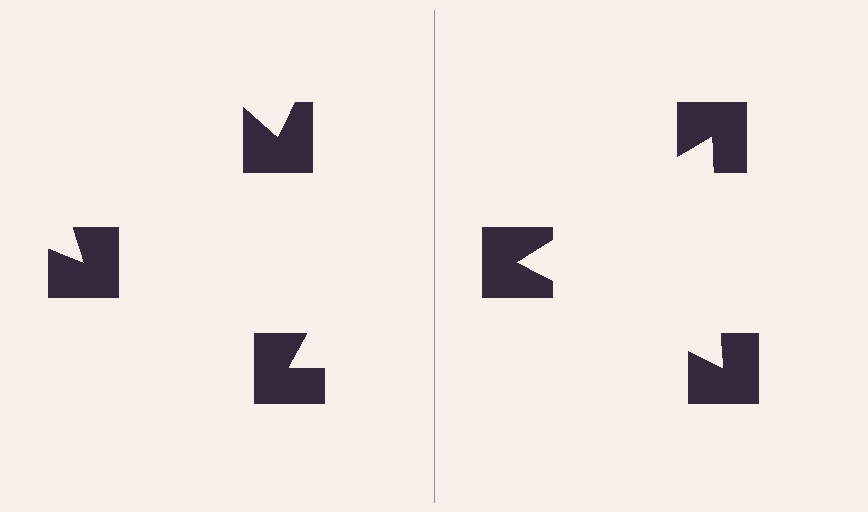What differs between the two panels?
The notched squares are positioned identically on both sides; only the wedge orientations differ. On the right they align to a triangle; on the left they are misaligned.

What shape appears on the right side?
An illusory triangle.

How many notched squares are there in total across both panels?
6 — 3 on each side.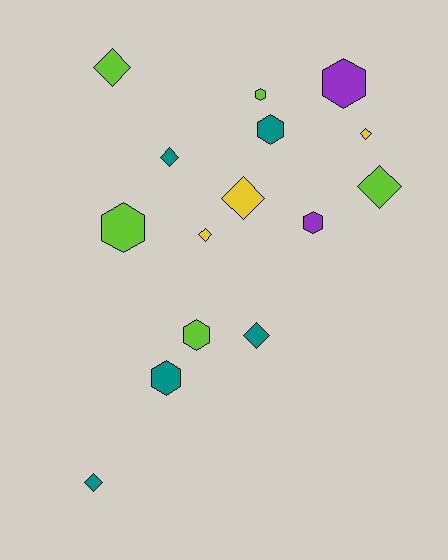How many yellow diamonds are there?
There are 3 yellow diamonds.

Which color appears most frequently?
Teal, with 5 objects.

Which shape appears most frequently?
Diamond, with 8 objects.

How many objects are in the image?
There are 15 objects.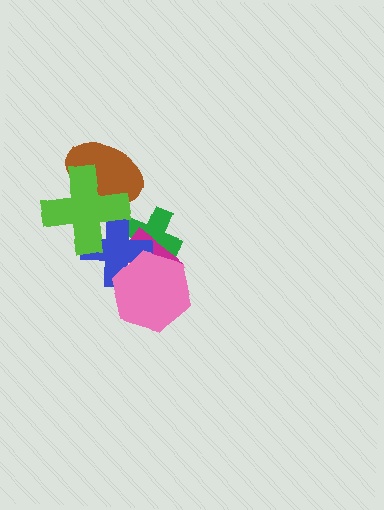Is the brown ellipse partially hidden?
Yes, it is partially covered by another shape.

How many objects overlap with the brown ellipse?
1 object overlaps with the brown ellipse.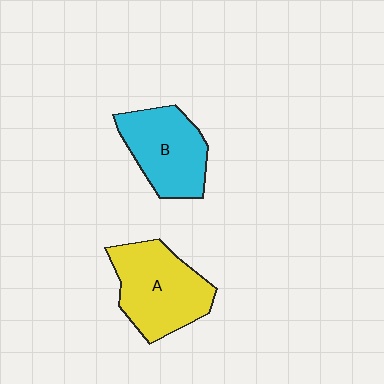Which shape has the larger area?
Shape A (yellow).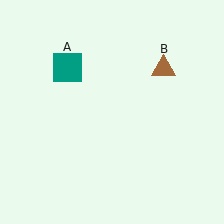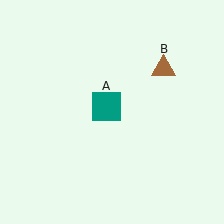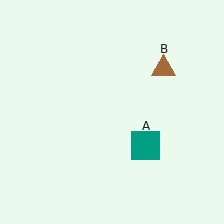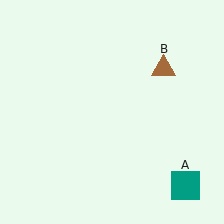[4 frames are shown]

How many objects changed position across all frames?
1 object changed position: teal square (object A).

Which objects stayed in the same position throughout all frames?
Brown triangle (object B) remained stationary.